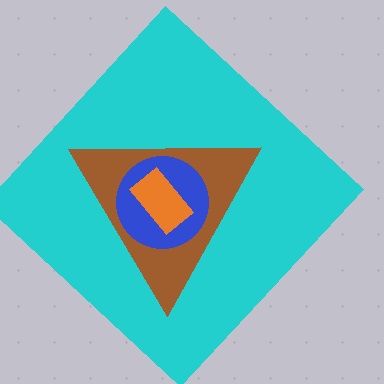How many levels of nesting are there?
4.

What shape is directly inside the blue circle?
The orange rectangle.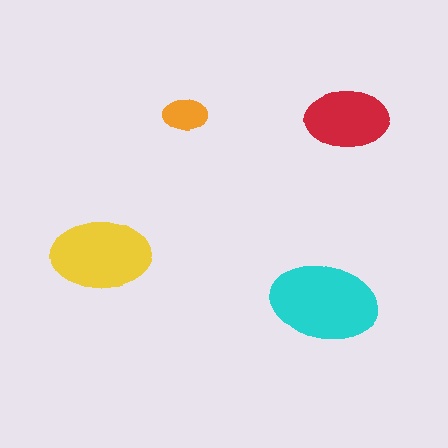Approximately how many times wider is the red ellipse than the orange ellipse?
About 2 times wider.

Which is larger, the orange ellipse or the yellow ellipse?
The yellow one.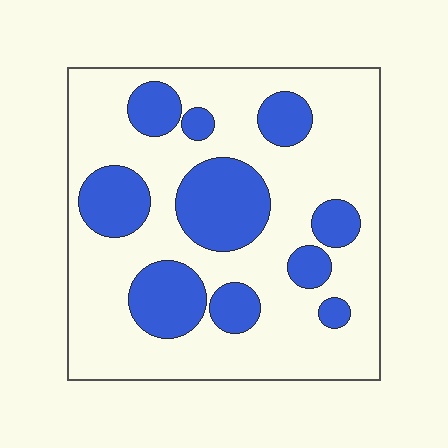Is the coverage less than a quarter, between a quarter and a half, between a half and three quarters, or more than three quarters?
Between a quarter and a half.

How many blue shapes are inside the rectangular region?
10.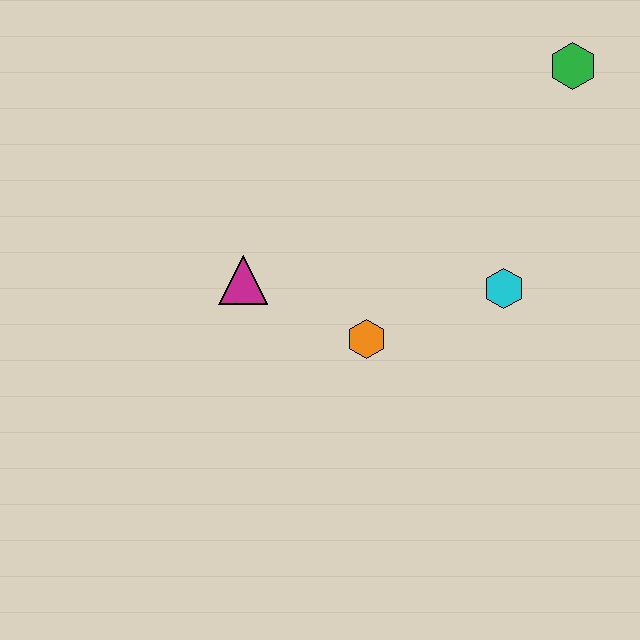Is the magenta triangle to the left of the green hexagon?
Yes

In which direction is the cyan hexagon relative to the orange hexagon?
The cyan hexagon is to the right of the orange hexagon.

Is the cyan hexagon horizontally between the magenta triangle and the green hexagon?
Yes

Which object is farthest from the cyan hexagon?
The magenta triangle is farthest from the cyan hexagon.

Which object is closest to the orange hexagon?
The magenta triangle is closest to the orange hexagon.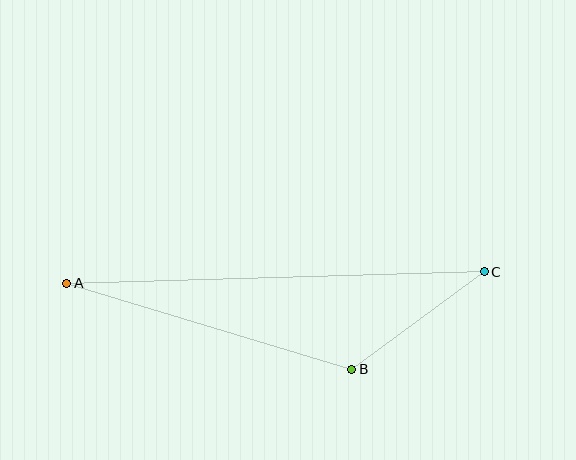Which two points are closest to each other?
Points B and C are closest to each other.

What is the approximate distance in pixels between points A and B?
The distance between A and B is approximately 298 pixels.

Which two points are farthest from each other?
Points A and C are farthest from each other.